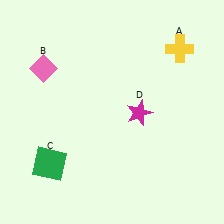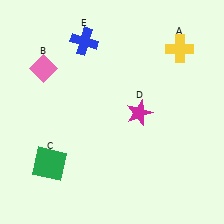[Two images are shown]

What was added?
A blue cross (E) was added in Image 2.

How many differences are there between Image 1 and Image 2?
There is 1 difference between the two images.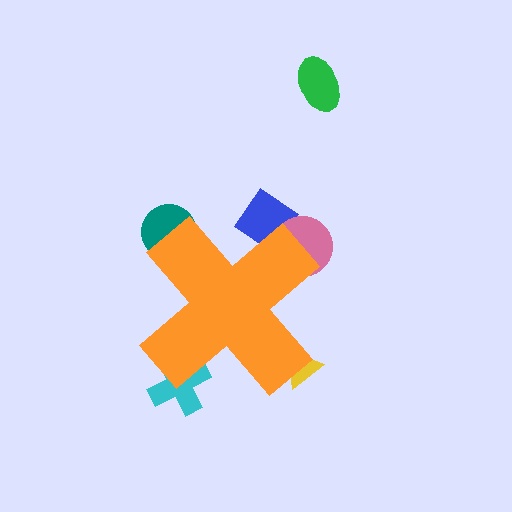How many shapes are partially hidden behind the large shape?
5 shapes are partially hidden.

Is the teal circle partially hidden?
Yes, the teal circle is partially hidden behind the orange cross.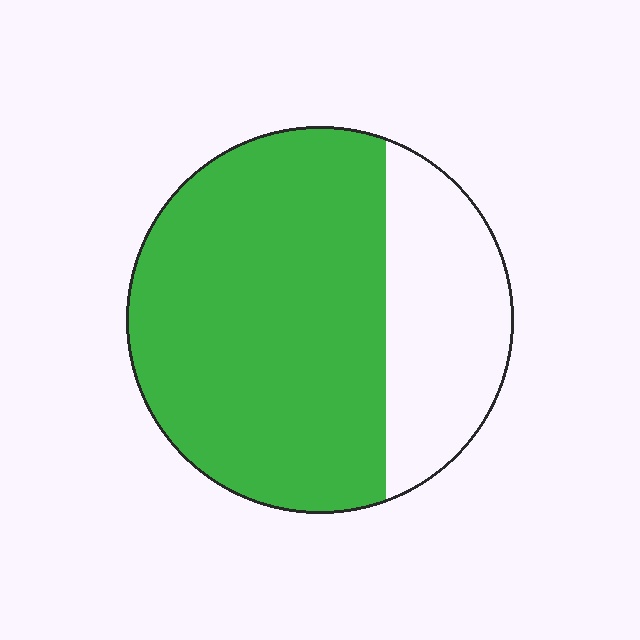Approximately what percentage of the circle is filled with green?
Approximately 70%.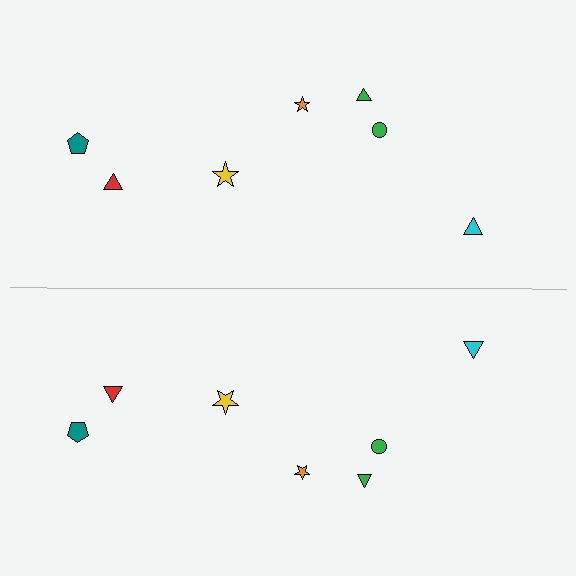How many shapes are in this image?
There are 14 shapes in this image.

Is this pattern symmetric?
Yes, this pattern has bilateral (reflection) symmetry.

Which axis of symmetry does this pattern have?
The pattern has a horizontal axis of symmetry running through the center of the image.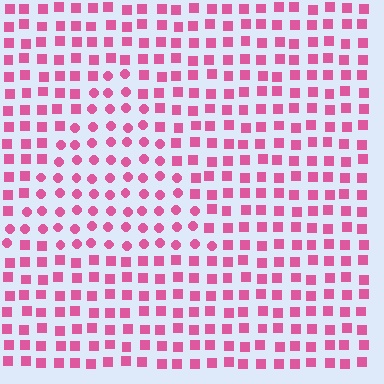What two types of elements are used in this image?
The image uses circles inside the triangle region and squares outside it.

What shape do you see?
I see a triangle.